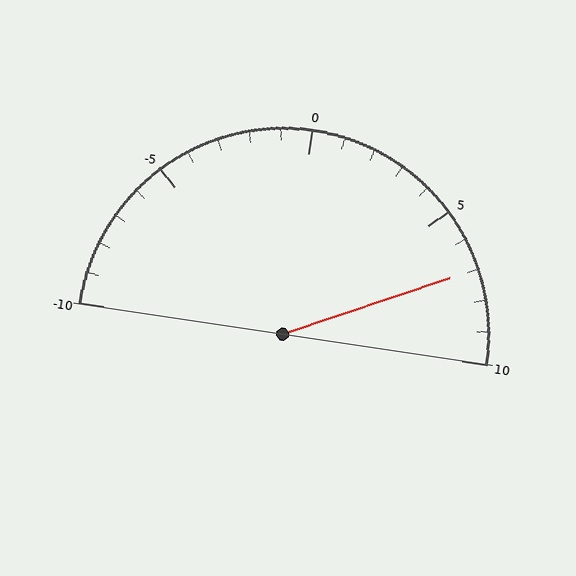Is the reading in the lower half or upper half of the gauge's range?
The reading is in the upper half of the range (-10 to 10).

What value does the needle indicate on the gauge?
The needle indicates approximately 7.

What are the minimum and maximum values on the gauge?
The gauge ranges from -10 to 10.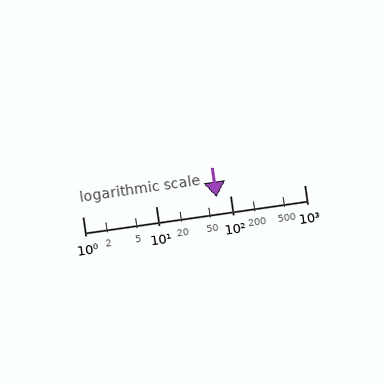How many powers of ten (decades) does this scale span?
The scale spans 3 decades, from 1 to 1000.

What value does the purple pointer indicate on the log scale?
The pointer indicates approximately 66.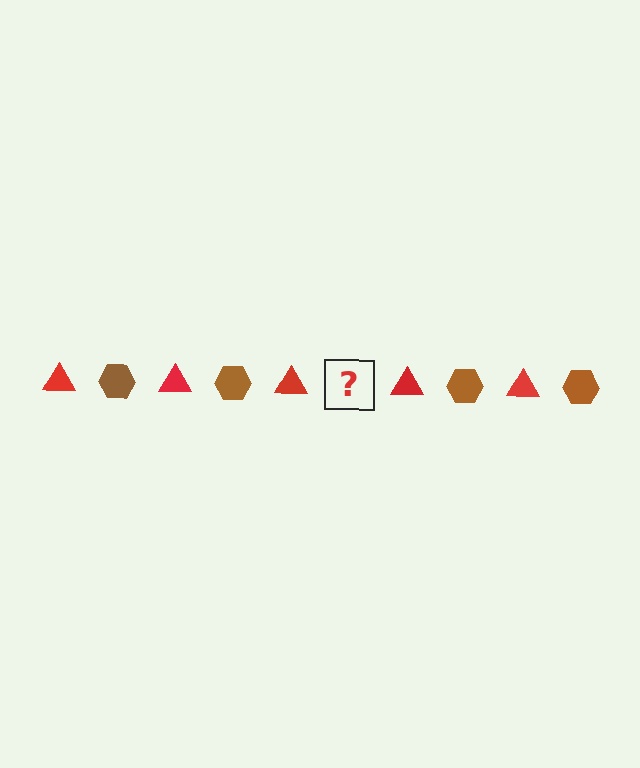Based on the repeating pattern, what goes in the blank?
The blank should be a brown hexagon.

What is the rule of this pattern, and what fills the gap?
The rule is that the pattern alternates between red triangle and brown hexagon. The gap should be filled with a brown hexagon.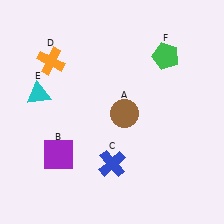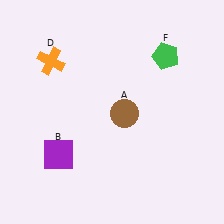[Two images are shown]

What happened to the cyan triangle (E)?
The cyan triangle (E) was removed in Image 2. It was in the top-left area of Image 1.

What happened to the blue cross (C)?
The blue cross (C) was removed in Image 2. It was in the bottom-right area of Image 1.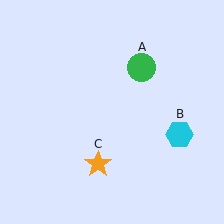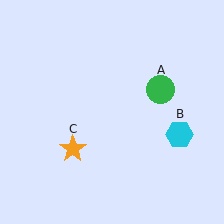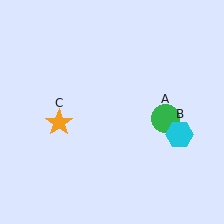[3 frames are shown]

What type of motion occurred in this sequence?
The green circle (object A), orange star (object C) rotated clockwise around the center of the scene.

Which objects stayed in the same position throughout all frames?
Cyan hexagon (object B) remained stationary.